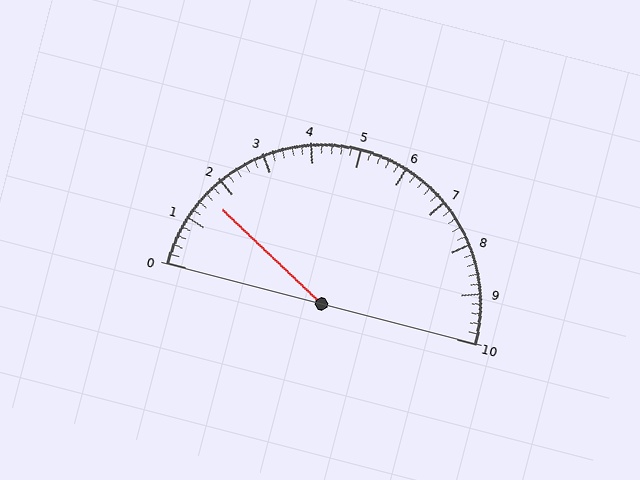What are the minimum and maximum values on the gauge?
The gauge ranges from 0 to 10.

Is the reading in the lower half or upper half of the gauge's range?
The reading is in the lower half of the range (0 to 10).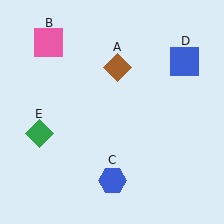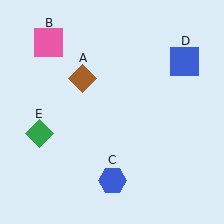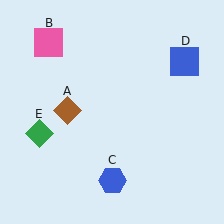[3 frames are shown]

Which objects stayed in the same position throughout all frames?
Pink square (object B) and blue hexagon (object C) and blue square (object D) and green diamond (object E) remained stationary.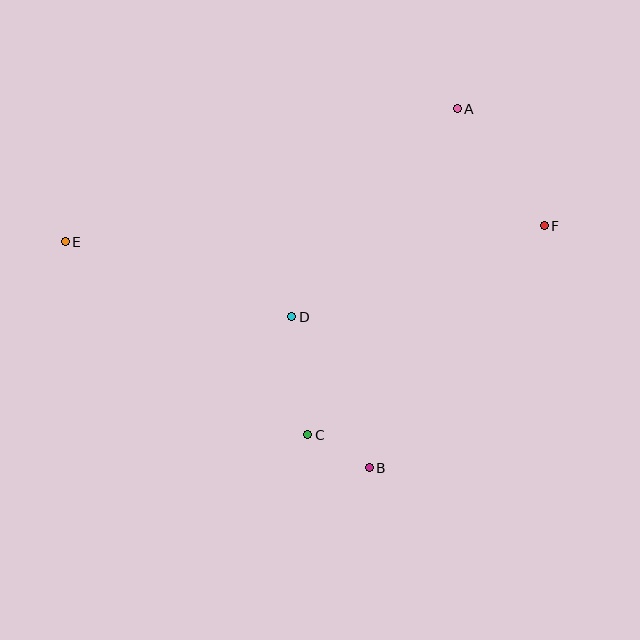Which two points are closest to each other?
Points B and C are closest to each other.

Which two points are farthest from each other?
Points E and F are farthest from each other.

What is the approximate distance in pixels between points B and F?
The distance between B and F is approximately 298 pixels.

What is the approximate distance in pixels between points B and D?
The distance between B and D is approximately 170 pixels.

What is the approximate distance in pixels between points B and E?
The distance between B and E is approximately 379 pixels.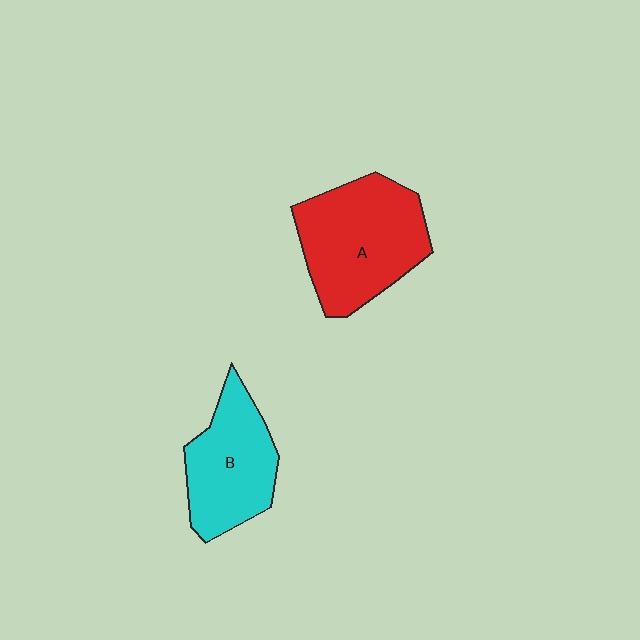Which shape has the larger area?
Shape A (red).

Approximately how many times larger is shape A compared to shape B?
Approximately 1.3 times.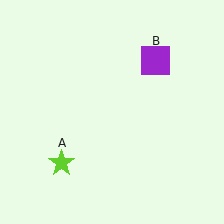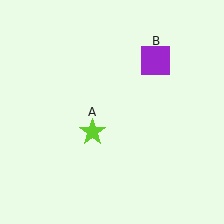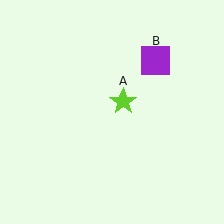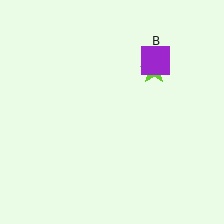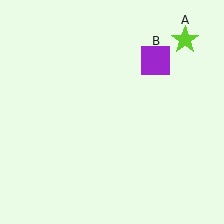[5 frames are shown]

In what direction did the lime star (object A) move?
The lime star (object A) moved up and to the right.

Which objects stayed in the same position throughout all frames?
Purple square (object B) remained stationary.